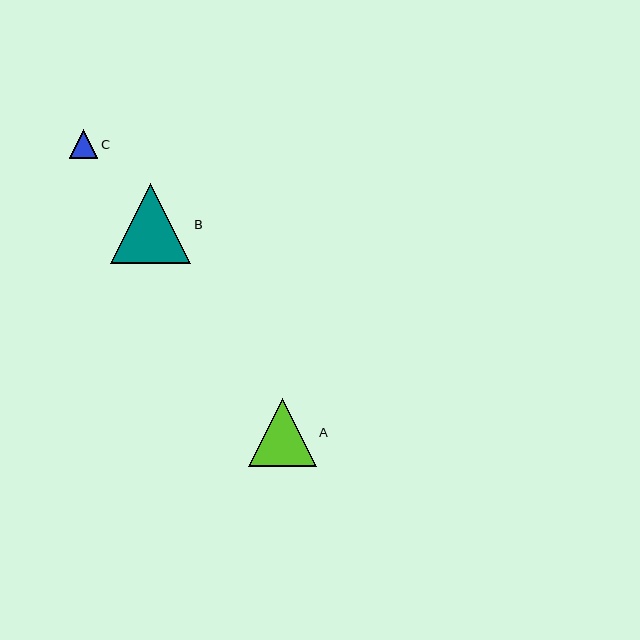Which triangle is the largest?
Triangle B is the largest with a size of approximately 80 pixels.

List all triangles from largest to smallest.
From largest to smallest: B, A, C.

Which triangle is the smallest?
Triangle C is the smallest with a size of approximately 28 pixels.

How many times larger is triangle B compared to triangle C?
Triangle B is approximately 2.8 times the size of triangle C.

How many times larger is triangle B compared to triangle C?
Triangle B is approximately 2.8 times the size of triangle C.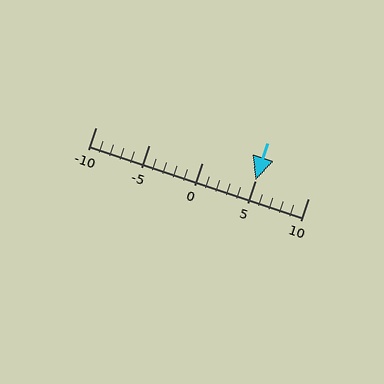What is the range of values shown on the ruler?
The ruler shows values from -10 to 10.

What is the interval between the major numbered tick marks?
The major tick marks are spaced 5 units apart.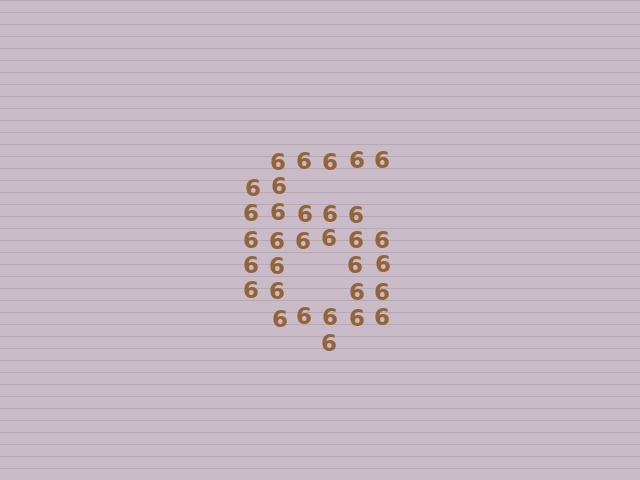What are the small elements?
The small elements are digit 6's.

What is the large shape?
The large shape is the digit 6.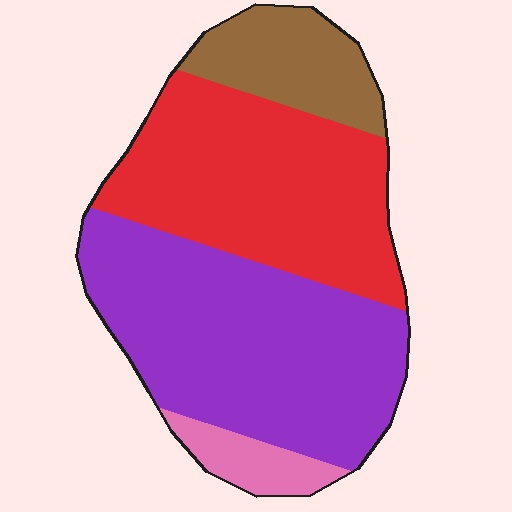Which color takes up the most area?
Purple, at roughly 45%.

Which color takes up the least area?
Pink, at roughly 5%.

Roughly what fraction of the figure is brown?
Brown covers about 15% of the figure.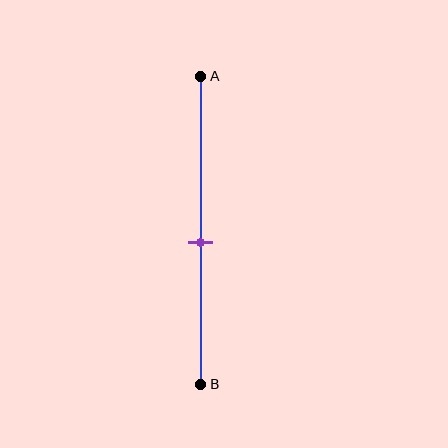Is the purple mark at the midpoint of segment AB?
No, the mark is at about 55% from A, not at the 50% midpoint.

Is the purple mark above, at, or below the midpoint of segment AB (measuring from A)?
The purple mark is below the midpoint of segment AB.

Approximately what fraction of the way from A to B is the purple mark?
The purple mark is approximately 55% of the way from A to B.